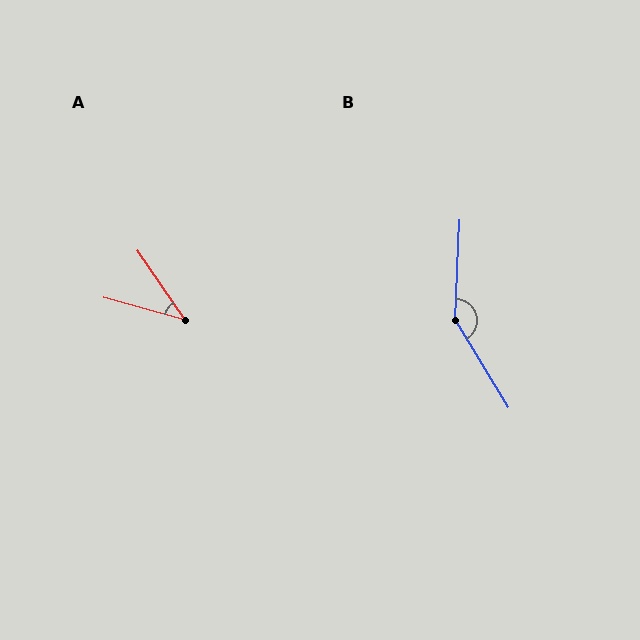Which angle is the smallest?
A, at approximately 41 degrees.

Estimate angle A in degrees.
Approximately 41 degrees.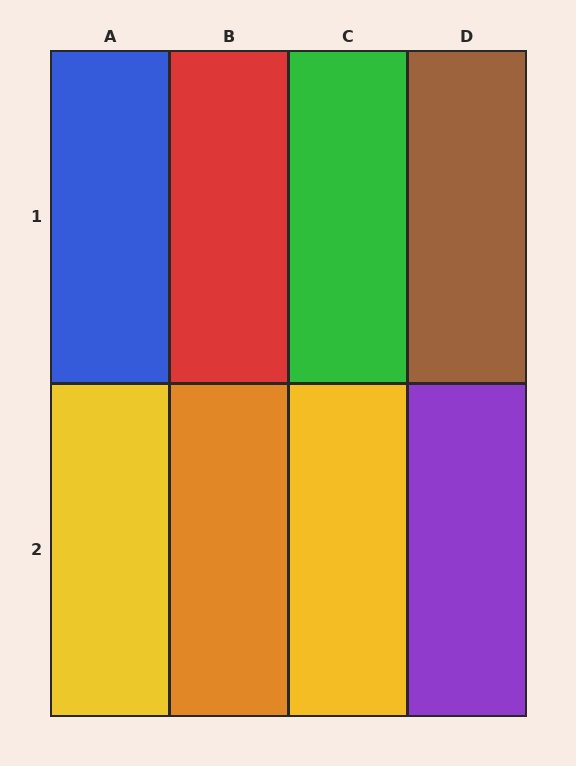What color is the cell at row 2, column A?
Yellow.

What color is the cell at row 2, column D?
Purple.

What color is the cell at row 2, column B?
Orange.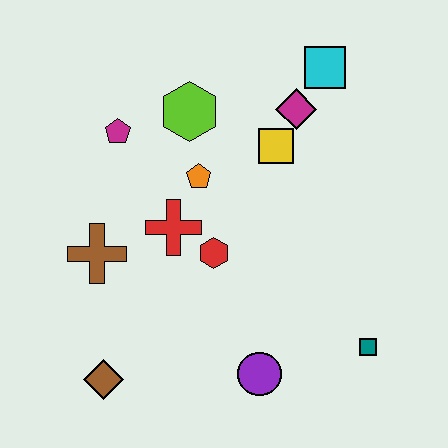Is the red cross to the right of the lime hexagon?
No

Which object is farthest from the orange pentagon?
The teal square is farthest from the orange pentagon.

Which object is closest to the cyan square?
The magenta diamond is closest to the cyan square.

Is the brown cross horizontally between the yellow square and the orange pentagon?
No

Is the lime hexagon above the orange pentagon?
Yes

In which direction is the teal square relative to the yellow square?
The teal square is below the yellow square.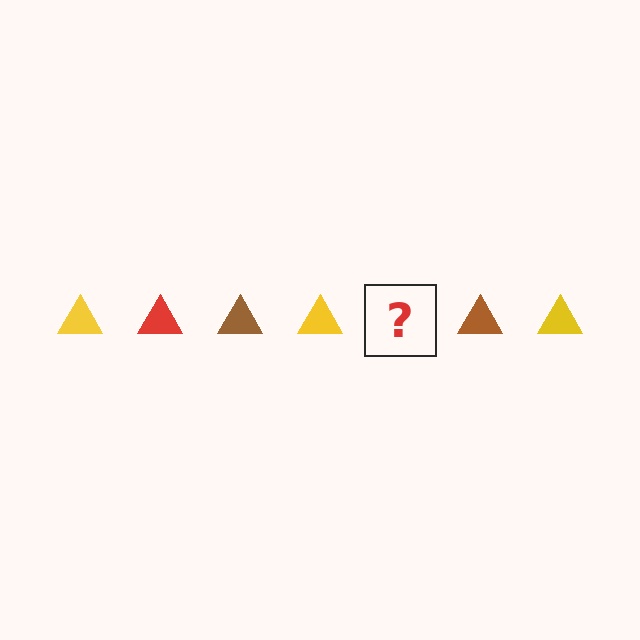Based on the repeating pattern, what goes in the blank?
The blank should be a red triangle.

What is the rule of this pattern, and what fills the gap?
The rule is that the pattern cycles through yellow, red, brown triangles. The gap should be filled with a red triangle.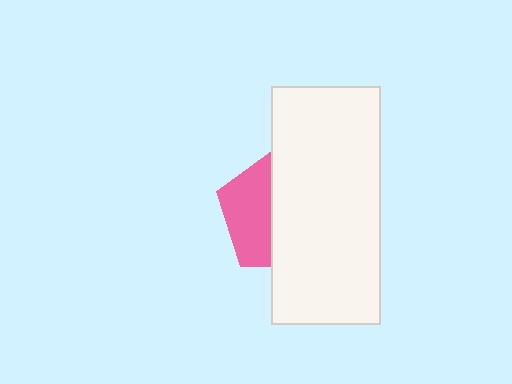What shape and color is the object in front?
The object in front is a white rectangle.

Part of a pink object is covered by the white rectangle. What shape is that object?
It is a pentagon.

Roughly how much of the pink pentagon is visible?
A small part of it is visible (roughly 41%).